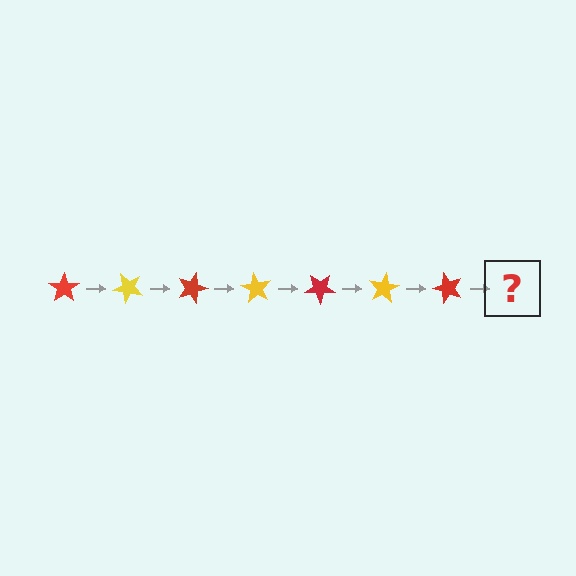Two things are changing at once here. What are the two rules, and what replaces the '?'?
The two rules are that it rotates 45 degrees each step and the color cycles through red and yellow. The '?' should be a yellow star, rotated 315 degrees from the start.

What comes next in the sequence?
The next element should be a yellow star, rotated 315 degrees from the start.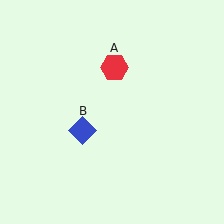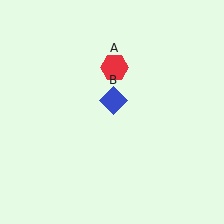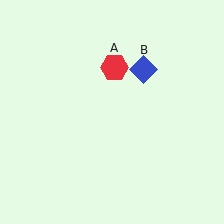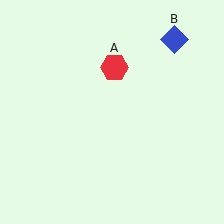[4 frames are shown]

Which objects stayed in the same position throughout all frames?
Red hexagon (object A) remained stationary.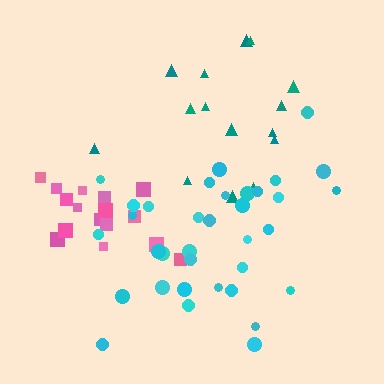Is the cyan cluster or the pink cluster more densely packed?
Pink.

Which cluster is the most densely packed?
Pink.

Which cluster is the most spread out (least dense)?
Teal.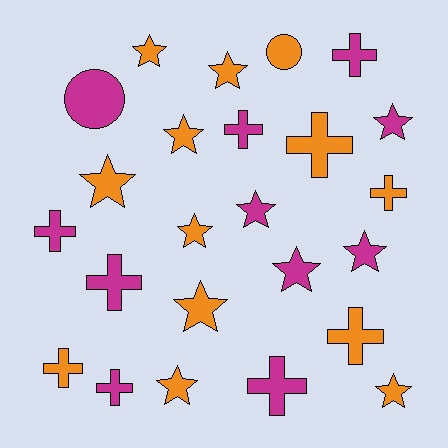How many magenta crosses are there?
There are 6 magenta crosses.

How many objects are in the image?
There are 24 objects.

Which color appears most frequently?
Orange, with 13 objects.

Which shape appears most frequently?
Star, with 12 objects.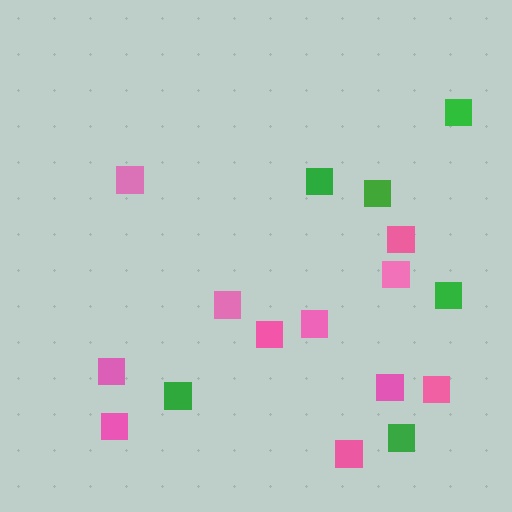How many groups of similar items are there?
There are 2 groups: one group of pink squares (11) and one group of green squares (6).